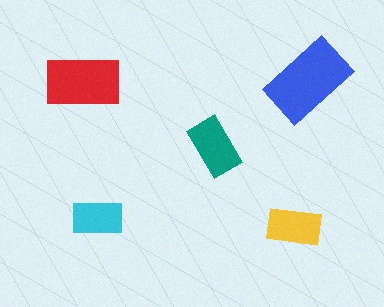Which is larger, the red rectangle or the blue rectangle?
The blue one.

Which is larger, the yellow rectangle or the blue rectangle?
The blue one.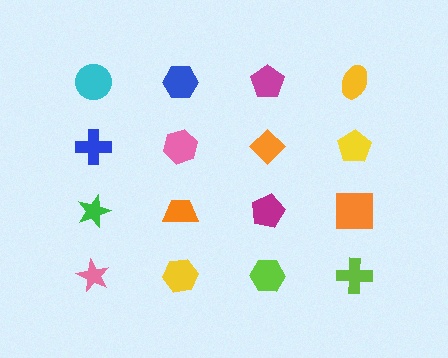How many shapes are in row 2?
4 shapes.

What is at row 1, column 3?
A magenta pentagon.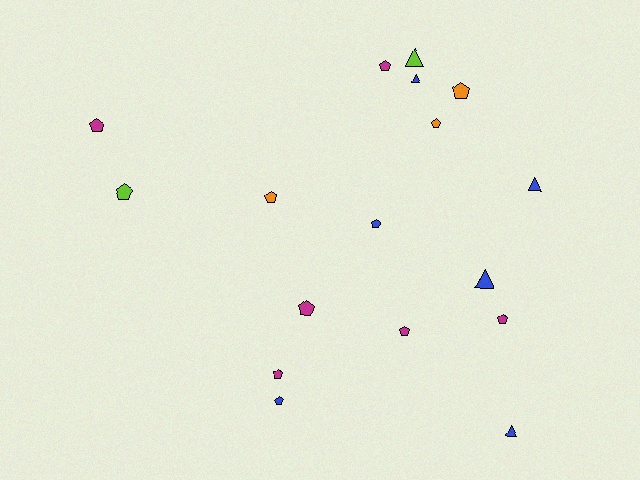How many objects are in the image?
There are 17 objects.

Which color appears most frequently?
Blue, with 6 objects.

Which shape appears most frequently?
Pentagon, with 12 objects.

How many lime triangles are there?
There is 1 lime triangle.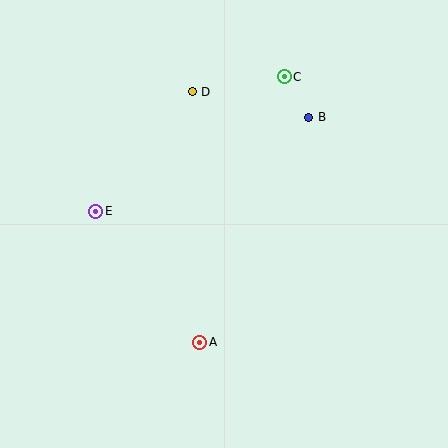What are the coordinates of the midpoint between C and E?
The midpoint between C and E is at (190, 144).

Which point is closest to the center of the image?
Point A at (200, 342) is closest to the center.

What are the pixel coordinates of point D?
Point D is at (192, 92).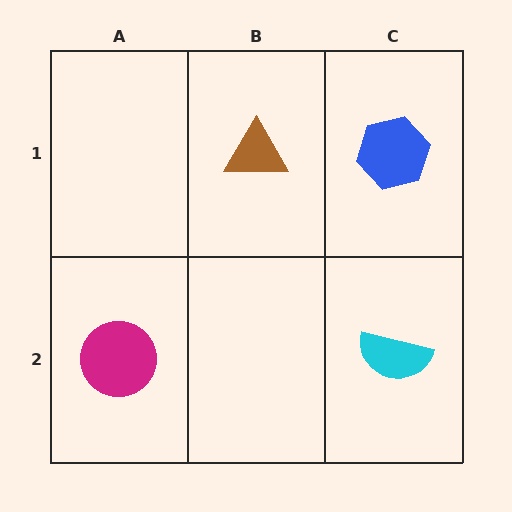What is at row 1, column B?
A brown triangle.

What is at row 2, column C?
A cyan semicircle.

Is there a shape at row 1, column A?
No, that cell is empty.